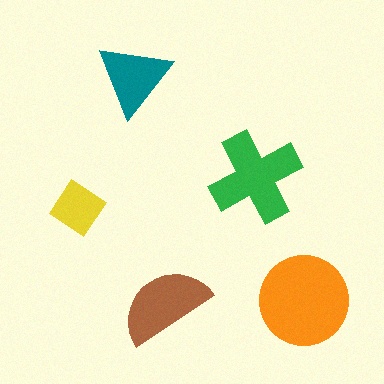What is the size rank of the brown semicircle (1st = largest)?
3rd.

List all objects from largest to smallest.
The orange circle, the green cross, the brown semicircle, the teal triangle, the yellow diamond.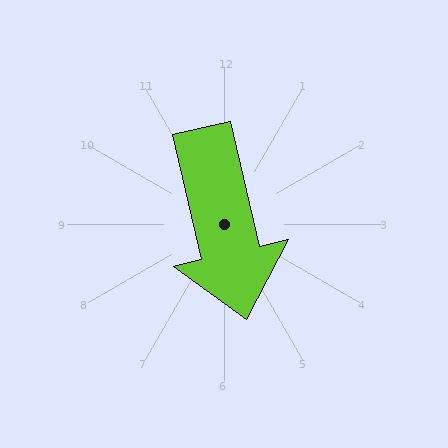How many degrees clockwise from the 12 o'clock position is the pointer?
Approximately 167 degrees.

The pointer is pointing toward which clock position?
Roughly 6 o'clock.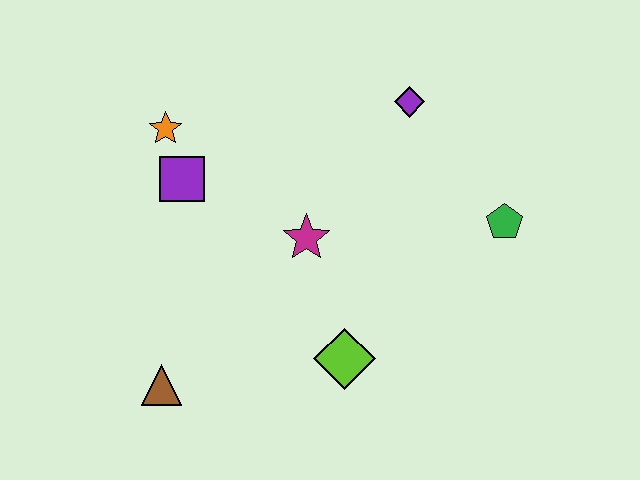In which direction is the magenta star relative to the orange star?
The magenta star is to the right of the orange star.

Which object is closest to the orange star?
The purple square is closest to the orange star.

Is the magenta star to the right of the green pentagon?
No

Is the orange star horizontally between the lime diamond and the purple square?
No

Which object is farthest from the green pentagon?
The brown triangle is farthest from the green pentagon.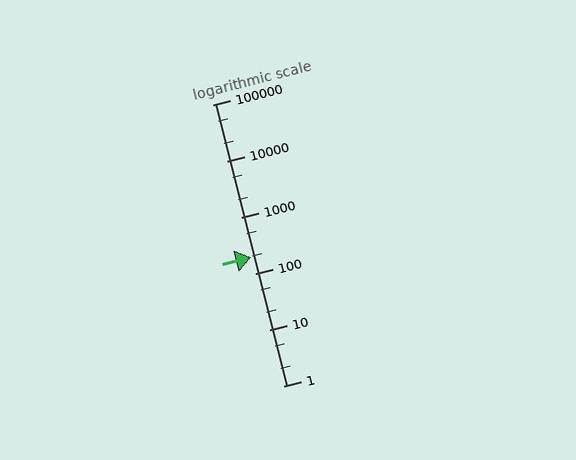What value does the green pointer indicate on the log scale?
The pointer indicates approximately 190.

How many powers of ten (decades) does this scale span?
The scale spans 5 decades, from 1 to 100000.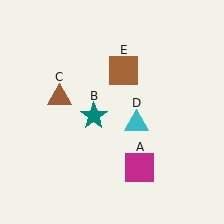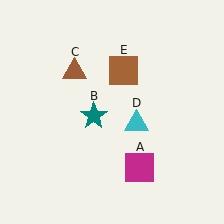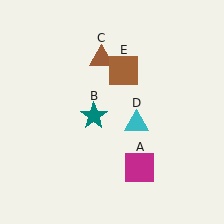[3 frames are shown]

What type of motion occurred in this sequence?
The brown triangle (object C) rotated clockwise around the center of the scene.